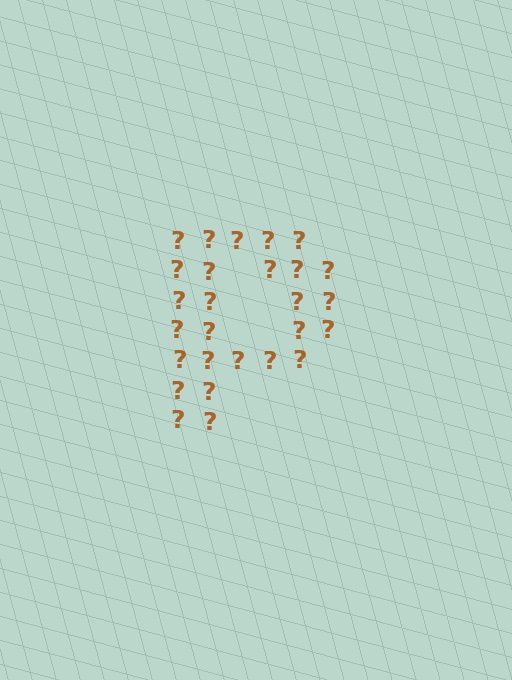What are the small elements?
The small elements are question marks.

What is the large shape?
The large shape is the letter P.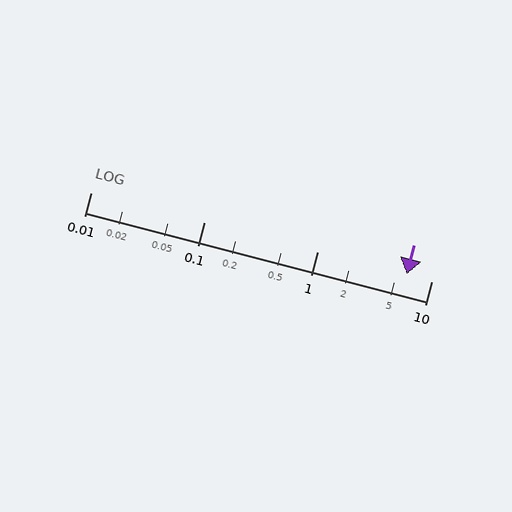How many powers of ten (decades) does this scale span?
The scale spans 3 decades, from 0.01 to 10.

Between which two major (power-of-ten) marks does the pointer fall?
The pointer is between 1 and 10.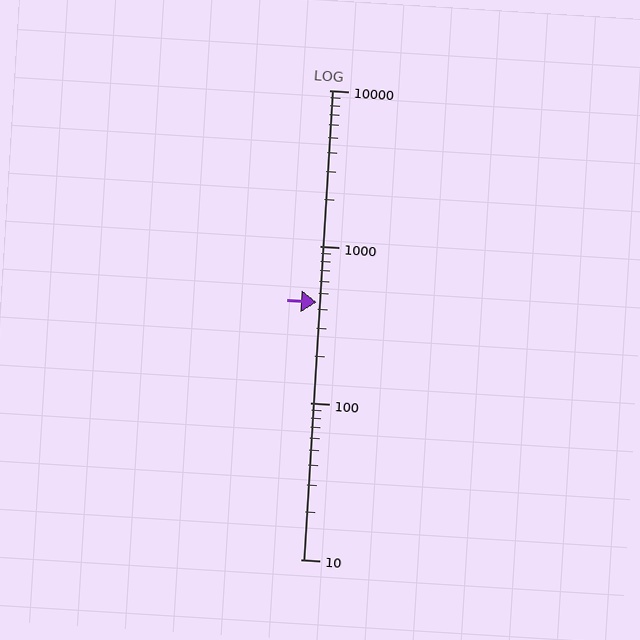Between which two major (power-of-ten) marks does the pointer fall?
The pointer is between 100 and 1000.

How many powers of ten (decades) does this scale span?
The scale spans 3 decades, from 10 to 10000.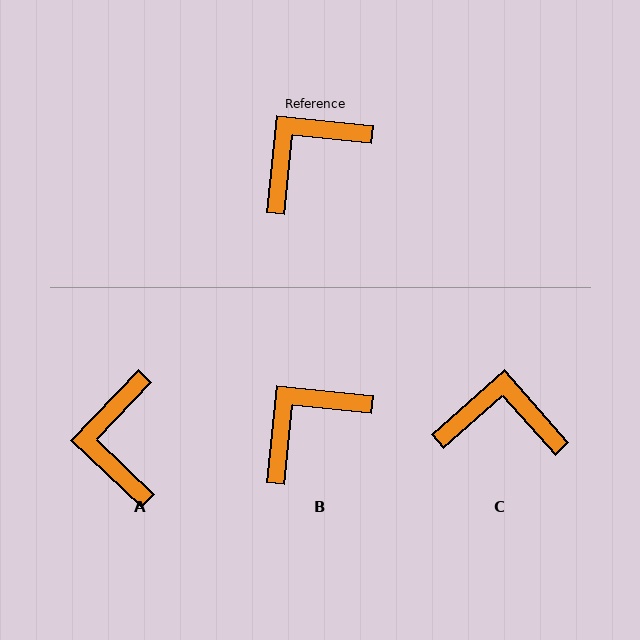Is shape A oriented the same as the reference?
No, it is off by about 52 degrees.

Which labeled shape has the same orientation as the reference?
B.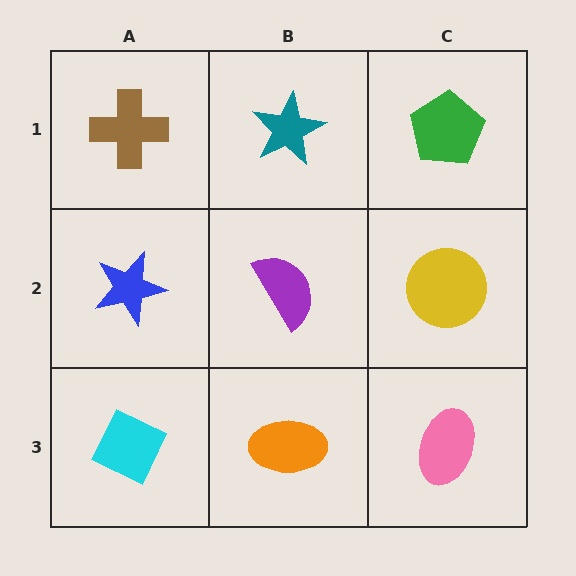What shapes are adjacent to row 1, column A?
A blue star (row 2, column A), a teal star (row 1, column B).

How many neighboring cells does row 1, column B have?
3.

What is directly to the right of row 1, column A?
A teal star.